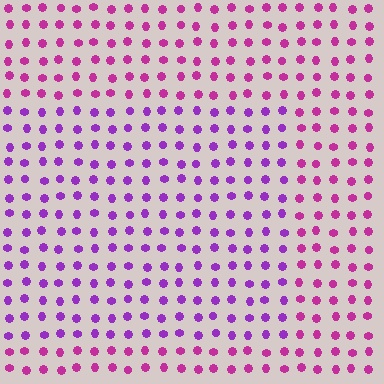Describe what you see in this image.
The image is filled with small magenta elements in a uniform arrangement. A rectangle-shaped region is visible where the elements are tinted to a slightly different hue, forming a subtle color boundary.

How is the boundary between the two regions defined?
The boundary is defined purely by a slight shift in hue (about 33 degrees). Spacing, size, and orientation are identical on both sides.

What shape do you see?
I see a rectangle.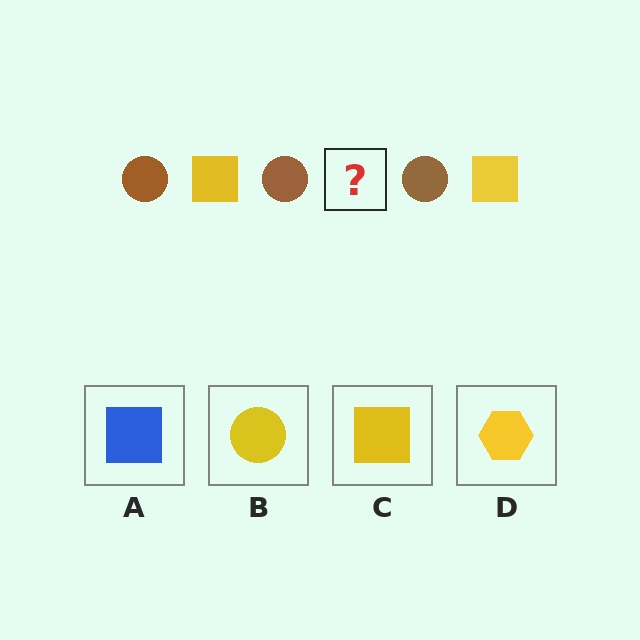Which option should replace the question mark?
Option C.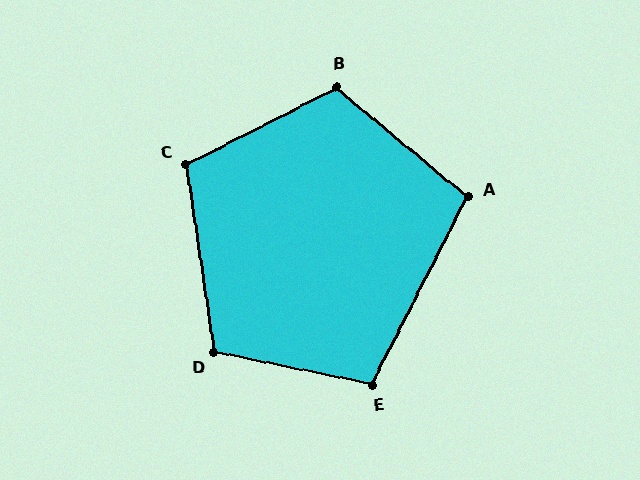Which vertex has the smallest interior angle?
A, at approximately 103 degrees.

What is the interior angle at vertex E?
Approximately 105 degrees (obtuse).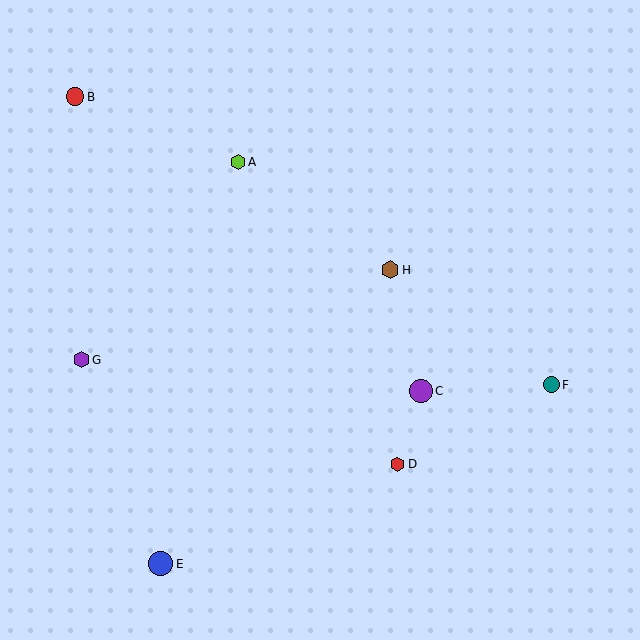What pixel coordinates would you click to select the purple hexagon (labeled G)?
Click at (81, 360) to select the purple hexagon G.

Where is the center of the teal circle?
The center of the teal circle is at (551, 385).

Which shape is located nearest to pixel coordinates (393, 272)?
The brown hexagon (labeled H) at (390, 270) is nearest to that location.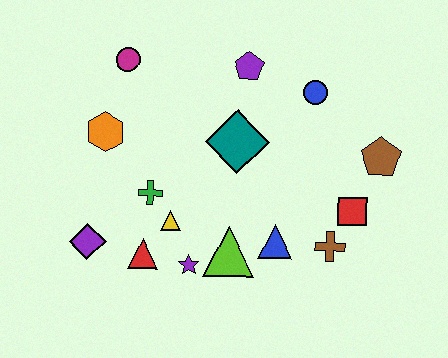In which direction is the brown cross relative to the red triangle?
The brown cross is to the right of the red triangle.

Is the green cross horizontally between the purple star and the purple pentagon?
No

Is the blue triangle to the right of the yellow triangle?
Yes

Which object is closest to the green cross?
The yellow triangle is closest to the green cross.